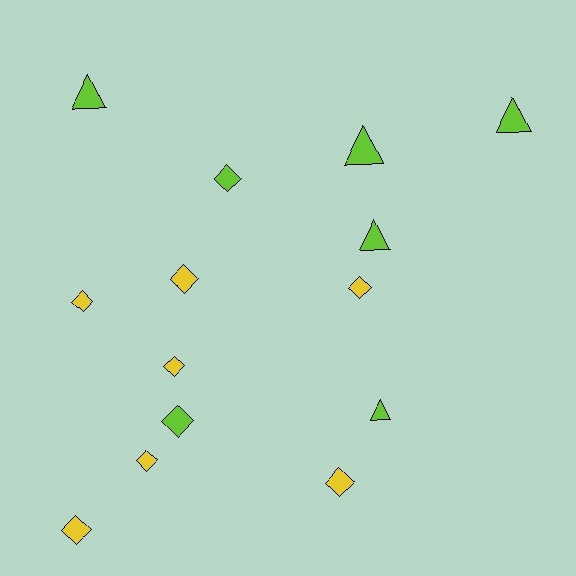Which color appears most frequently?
Yellow, with 7 objects.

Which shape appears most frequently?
Diamond, with 9 objects.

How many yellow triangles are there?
There are no yellow triangles.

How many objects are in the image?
There are 14 objects.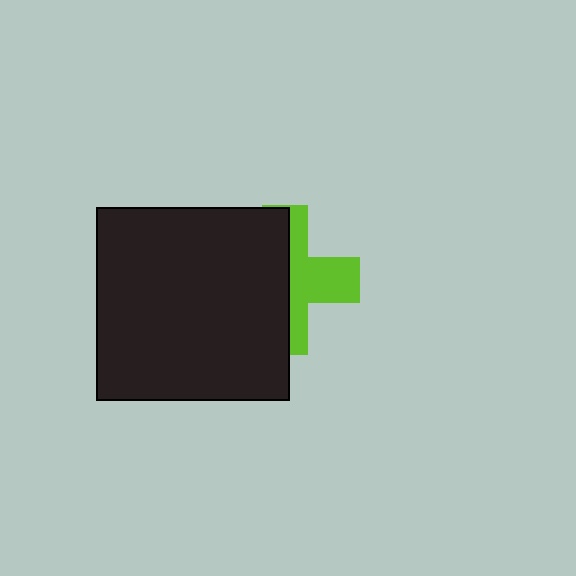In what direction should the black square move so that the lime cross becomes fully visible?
The black square should move left. That is the shortest direction to clear the overlap and leave the lime cross fully visible.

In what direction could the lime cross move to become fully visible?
The lime cross could move right. That would shift it out from behind the black square entirely.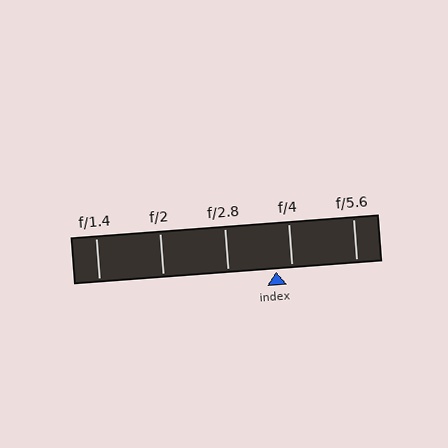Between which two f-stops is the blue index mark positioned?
The index mark is between f/2.8 and f/4.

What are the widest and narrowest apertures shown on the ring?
The widest aperture shown is f/1.4 and the narrowest is f/5.6.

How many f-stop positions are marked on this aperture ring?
There are 5 f-stop positions marked.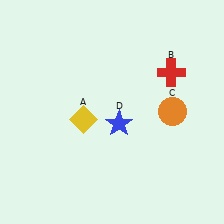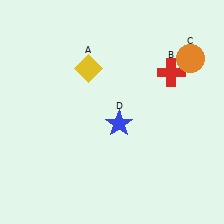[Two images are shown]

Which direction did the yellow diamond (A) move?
The yellow diamond (A) moved up.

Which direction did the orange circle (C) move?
The orange circle (C) moved up.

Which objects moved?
The objects that moved are: the yellow diamond (A), the orange circle (C).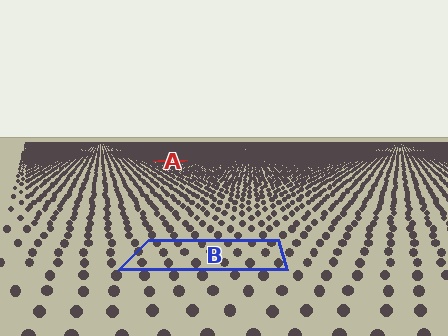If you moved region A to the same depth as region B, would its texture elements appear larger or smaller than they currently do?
They would appear larger. At a closer depth, the same texture elements are projected at a bigger on-screen size.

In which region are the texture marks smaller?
The texture marks are smaller in region A, because it is farther away.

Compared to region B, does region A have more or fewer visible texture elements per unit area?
Region A has more texture elements per unit area — they are packed more densely because it is farther away.